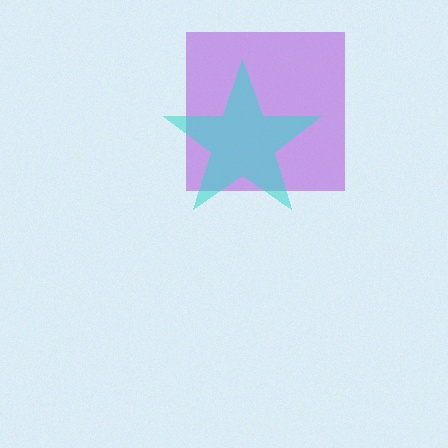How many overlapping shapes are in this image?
There are 2 overlapping shapes in the image.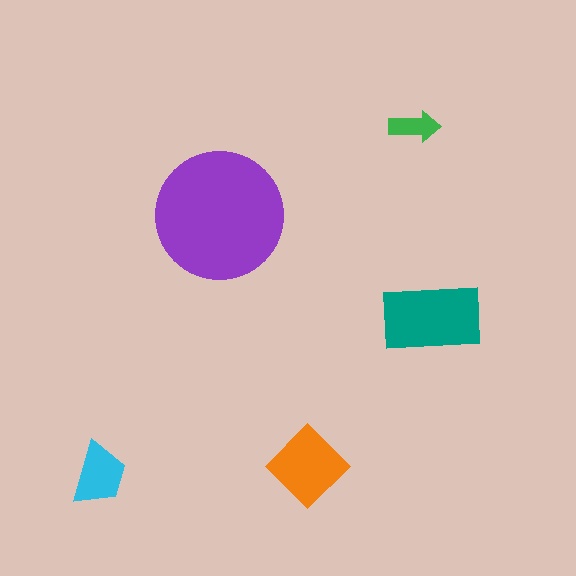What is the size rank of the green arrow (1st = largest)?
5th.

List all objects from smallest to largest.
The green arrow, the cyan trapezoid, the orange diamond, the teal rectangle, the purple circle.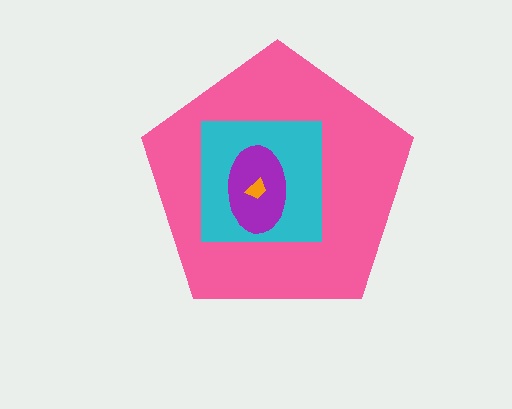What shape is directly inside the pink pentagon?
The cyan square.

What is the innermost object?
The orange trapezoid.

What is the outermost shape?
The pink pentagon.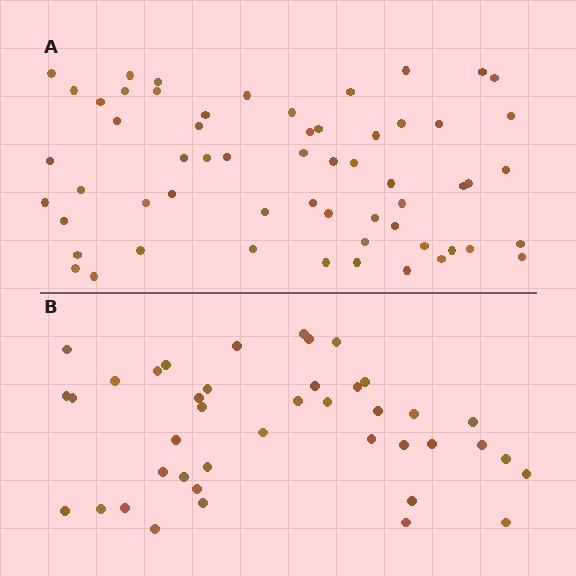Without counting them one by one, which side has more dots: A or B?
Region A (the top region) has more dots.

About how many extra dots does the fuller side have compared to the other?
Region A has approximately 20 more dots than region B.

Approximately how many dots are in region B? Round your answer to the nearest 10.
About 40 dots. (The exact count is 41, which rounds to 40.)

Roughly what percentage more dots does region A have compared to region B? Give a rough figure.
About 45% more.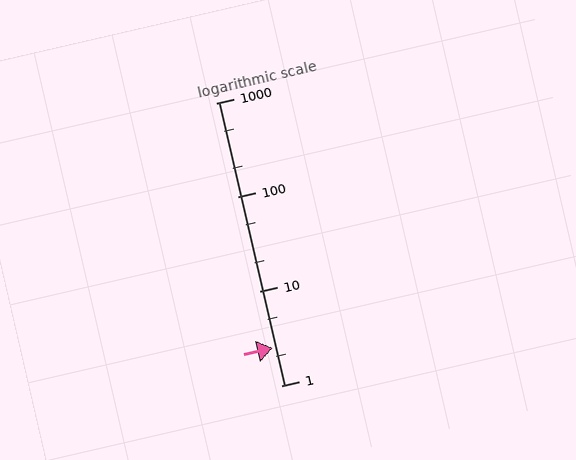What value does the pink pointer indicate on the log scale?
The pointer indicates approximately 2.5.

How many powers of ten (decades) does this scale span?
The scale spans 3 decades, from 1 to 1000.